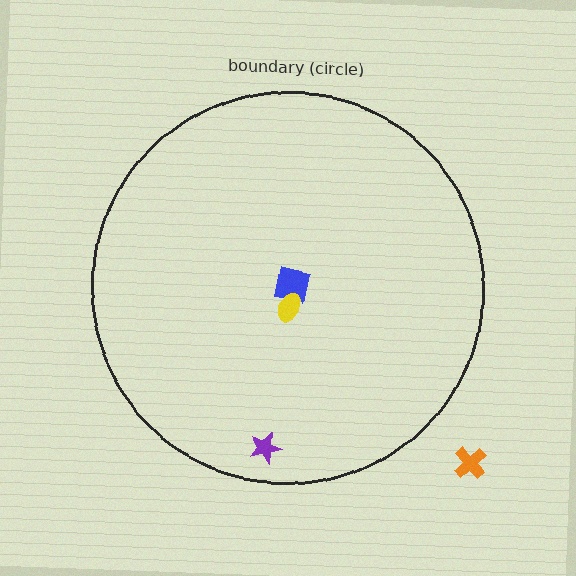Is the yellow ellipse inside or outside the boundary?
Inside.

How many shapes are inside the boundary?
3 inside, 1 outside.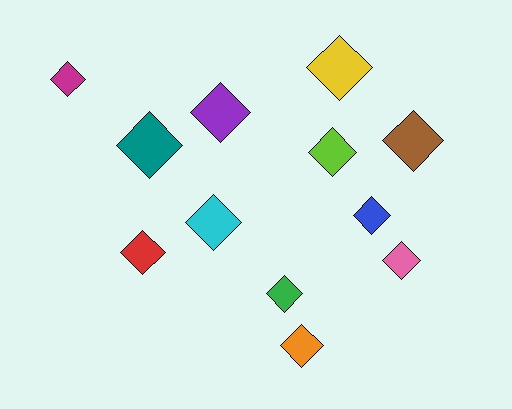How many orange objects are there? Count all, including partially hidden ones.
There is 1 orange object.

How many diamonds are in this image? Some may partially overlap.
There are 12 diamonds.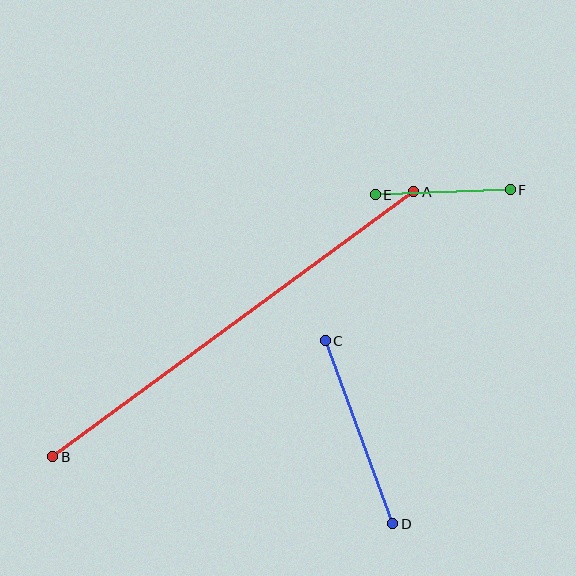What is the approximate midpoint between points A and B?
The midpoint is at approximately (233, 324) pixels.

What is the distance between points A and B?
The distance is approximately 448 pixels.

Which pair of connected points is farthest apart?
Points A and B are farthest apart.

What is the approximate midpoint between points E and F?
The midpoint is at approximately (443, 192) pixels.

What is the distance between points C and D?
The distance is approximately 195 pixels.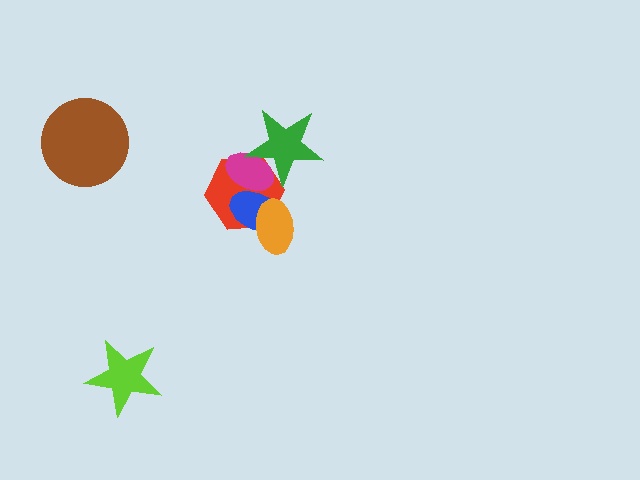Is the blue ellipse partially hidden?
Yes, it is partially covered by another shape.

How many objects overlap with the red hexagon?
4 objects overlap with the red hexagon.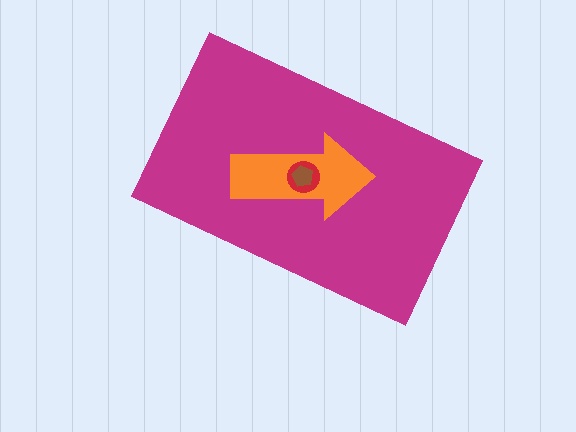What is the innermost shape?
The brown pentagon.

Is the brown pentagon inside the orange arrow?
Yes.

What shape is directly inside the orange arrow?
The red circle.